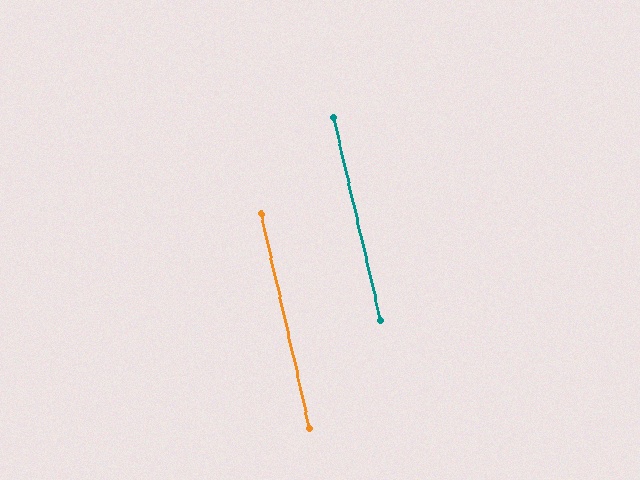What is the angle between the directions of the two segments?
Approximately 0 degrees.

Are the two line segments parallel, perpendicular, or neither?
Parallel — their directions differ by only 0.3°.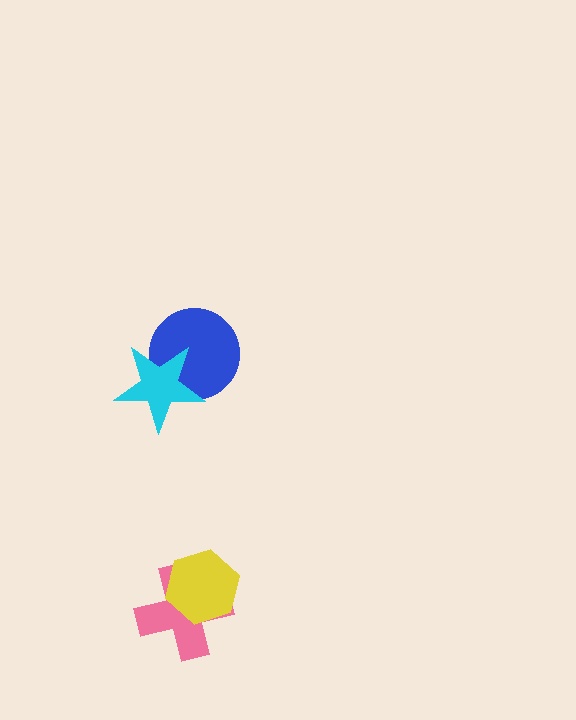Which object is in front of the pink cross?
The yellow hexagon is in front of the pink cross.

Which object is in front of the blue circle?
The cyan star is in front of the blue circle.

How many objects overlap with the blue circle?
1 object overlaps with the blue circle.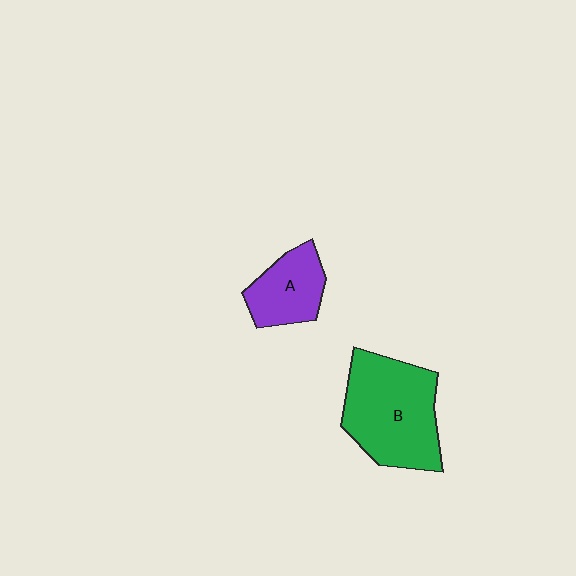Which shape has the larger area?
Shape B (green).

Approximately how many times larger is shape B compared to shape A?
Approximately 1.9 times.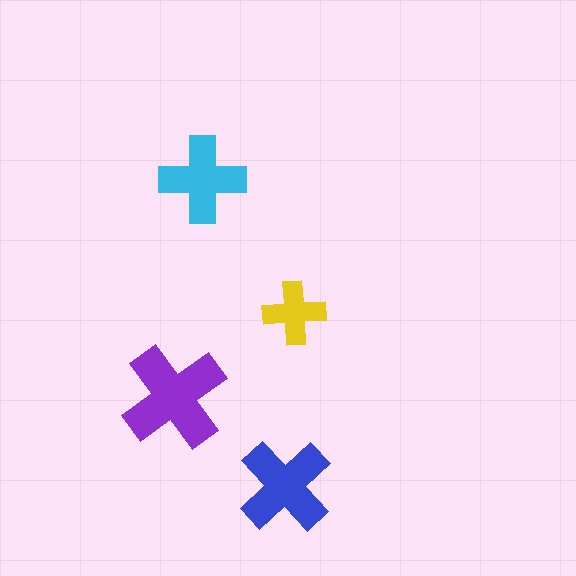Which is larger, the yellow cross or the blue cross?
The blue one.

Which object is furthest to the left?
The purple cross is leftmost.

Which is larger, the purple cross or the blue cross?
The purple one.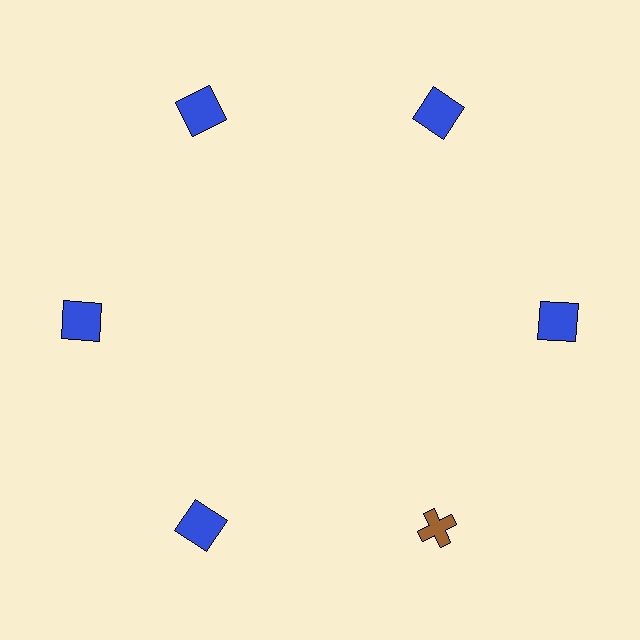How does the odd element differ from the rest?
It differs in both color (brown instead of blue) and shape (cross instead of square).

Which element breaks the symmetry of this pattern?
The brown cross at roughly the 5 o'clock position breaks the symmetry. All other shapes are blue squares.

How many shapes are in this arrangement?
There are 6 shapes arranged in a ring pattern.